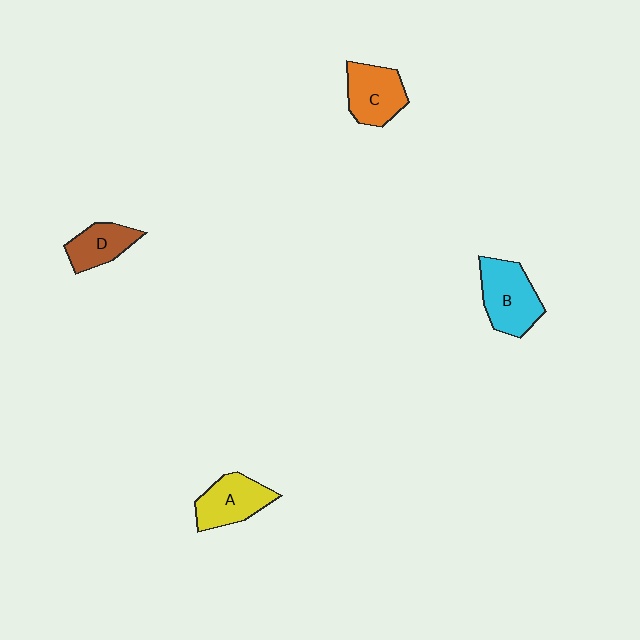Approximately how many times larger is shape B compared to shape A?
Approximately 1.2 times.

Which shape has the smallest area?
Shape D (brown).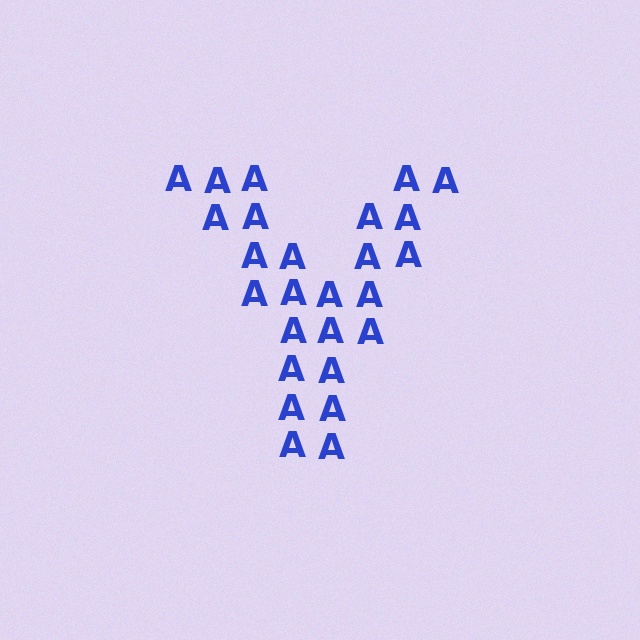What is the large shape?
The large shape is the letter Y.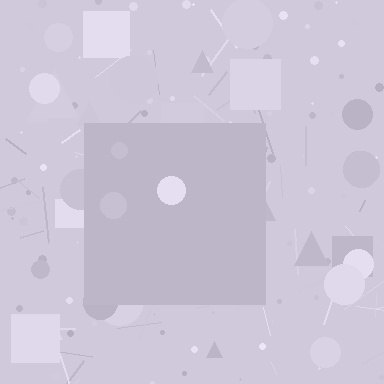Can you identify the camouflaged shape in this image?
The camouflaged shape is a square.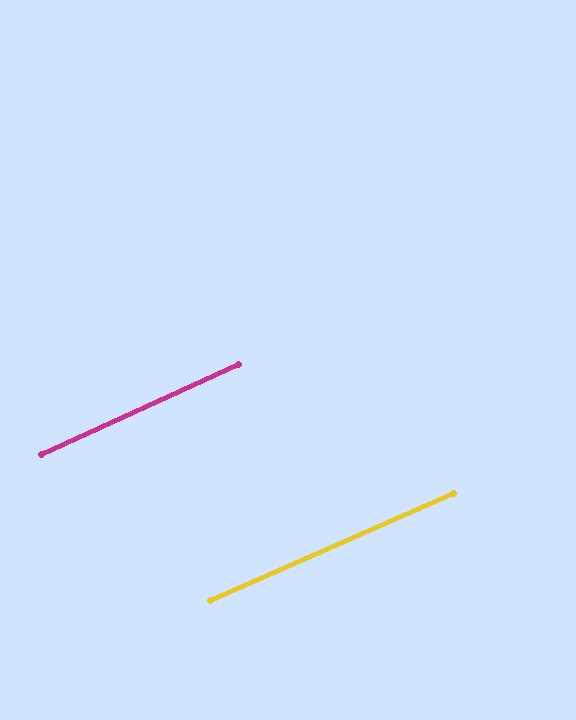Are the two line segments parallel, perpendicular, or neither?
Parallel — their directions differ by only 1.1°.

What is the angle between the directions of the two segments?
Approximately 1 degree.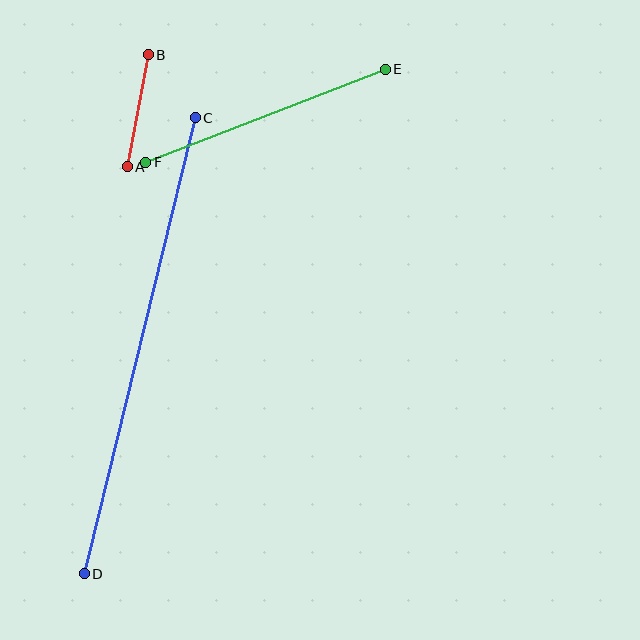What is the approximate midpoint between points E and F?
The midpoint is at approximately (266, 116) pixels.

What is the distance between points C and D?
The distance is approximately 469 pixels.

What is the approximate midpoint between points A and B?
The midpoint is at approximately (138, 111) pixels.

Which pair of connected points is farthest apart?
Points C and D are farthest apart.